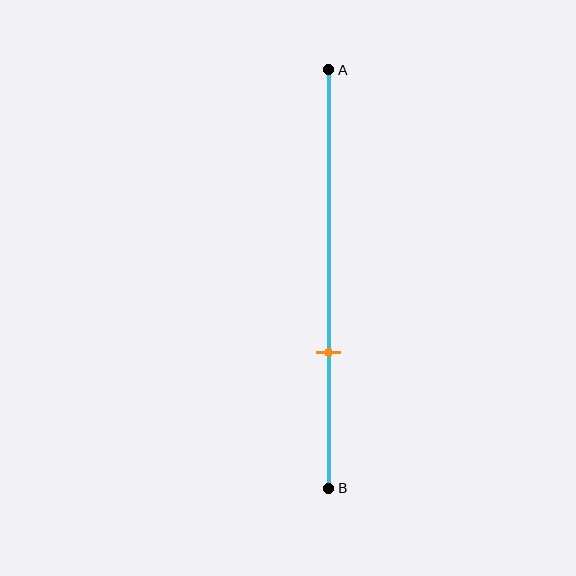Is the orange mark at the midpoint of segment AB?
No, the mark is at about 70% from A, not at the 50% midpoint.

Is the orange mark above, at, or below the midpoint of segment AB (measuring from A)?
The orange mark is below the midpoint of segment AB.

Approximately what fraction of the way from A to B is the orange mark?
The orange mark is approximately 70% of the way from A to B.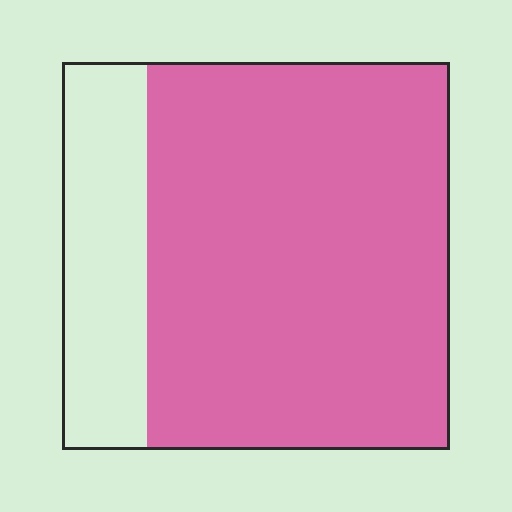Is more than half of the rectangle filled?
Yes.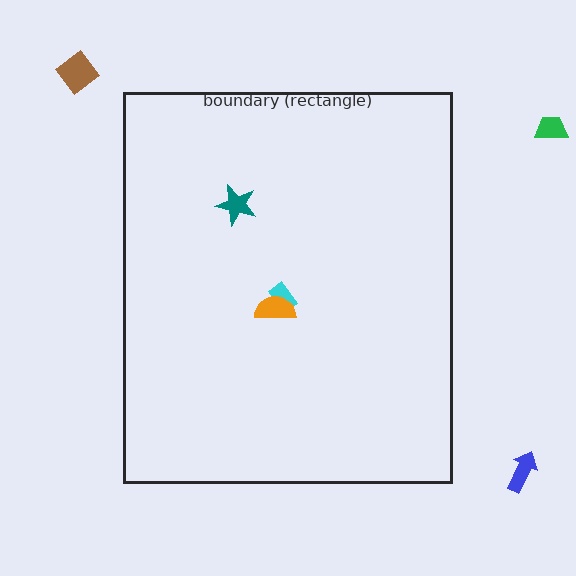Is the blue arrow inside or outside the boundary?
Outside.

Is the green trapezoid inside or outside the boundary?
Outside.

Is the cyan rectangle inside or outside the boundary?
Inside.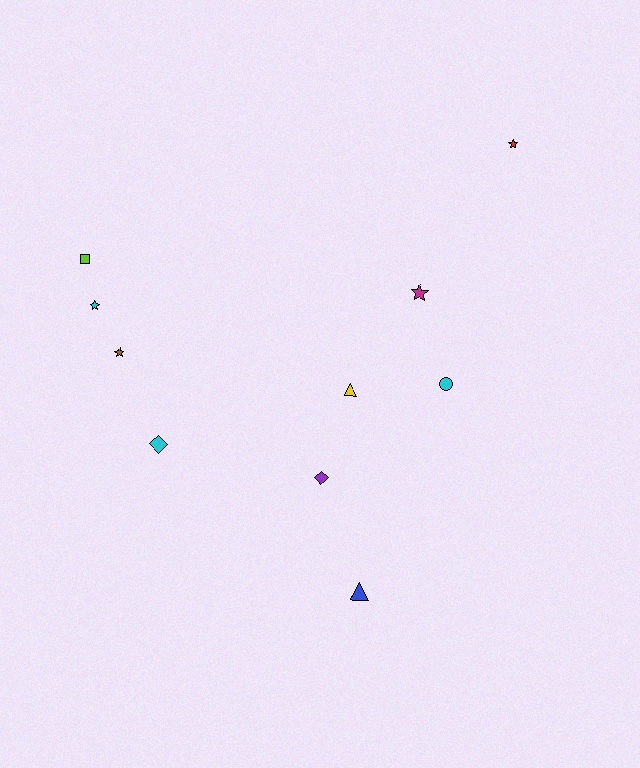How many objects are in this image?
There are 10 objects.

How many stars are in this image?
There are 4 stars.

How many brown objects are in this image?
There is 1 brown object.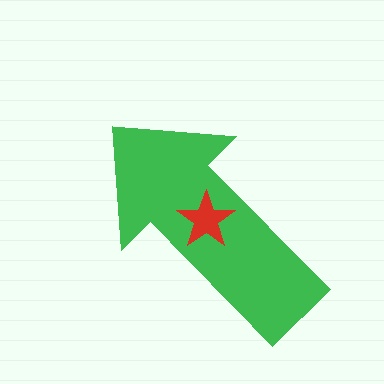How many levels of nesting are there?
2.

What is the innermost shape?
The red star.